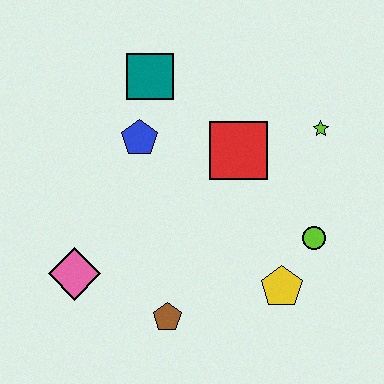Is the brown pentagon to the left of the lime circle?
Yes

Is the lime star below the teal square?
Yes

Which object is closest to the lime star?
The red square is closest to the lime star.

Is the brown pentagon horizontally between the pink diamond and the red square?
Yes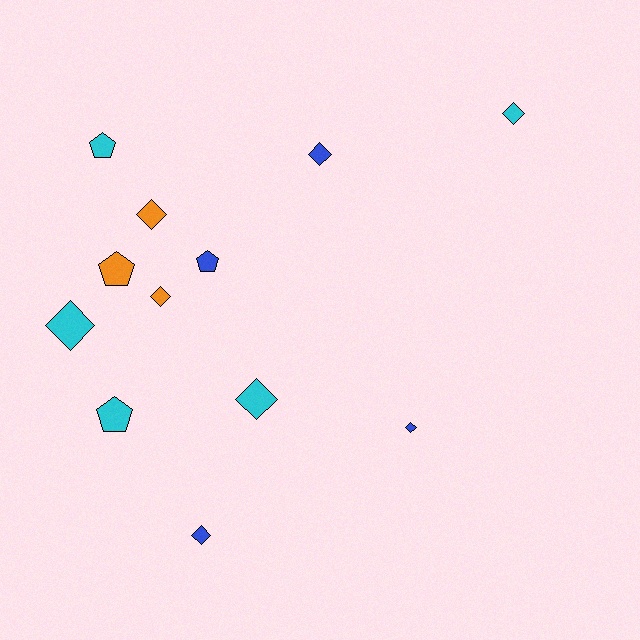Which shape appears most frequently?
Diamond, with 8 objects.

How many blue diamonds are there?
There are 3 blue diamonds.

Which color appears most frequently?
Cyan, with 5 objects.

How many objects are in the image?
There are 12 objects.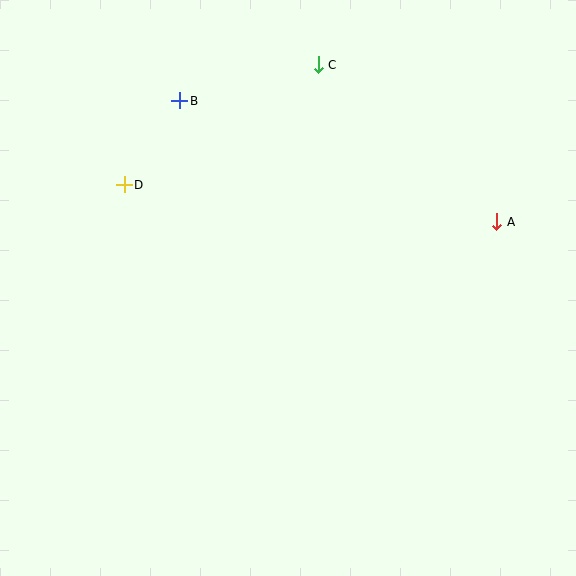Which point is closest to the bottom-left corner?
Point D is closest to the bottom-left corner.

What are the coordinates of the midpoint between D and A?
The midpoint between D and A is at (310, 203).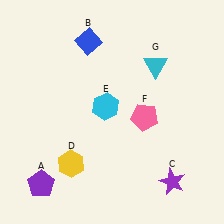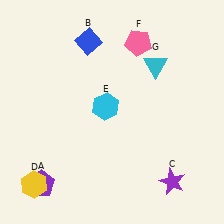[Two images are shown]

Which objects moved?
The objects that moved are: the yellow hexagon (D), the pink pentagon (F).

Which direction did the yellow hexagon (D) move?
The yellow hexagon (D) moved left.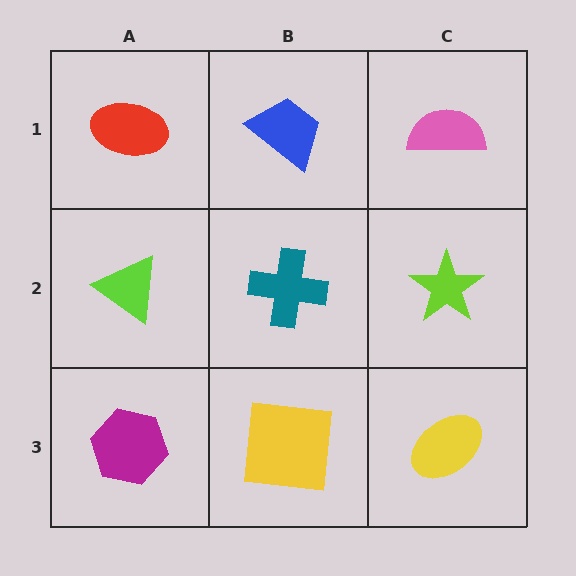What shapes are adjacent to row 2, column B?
A blue trapezoid (row 1, column B), a yellow square (row 3, column B), a lime triangle (row 2, column A), a lime star (row 2, column C).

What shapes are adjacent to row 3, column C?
A lime star (row 2, column C), a yellow square (row 3, column B).